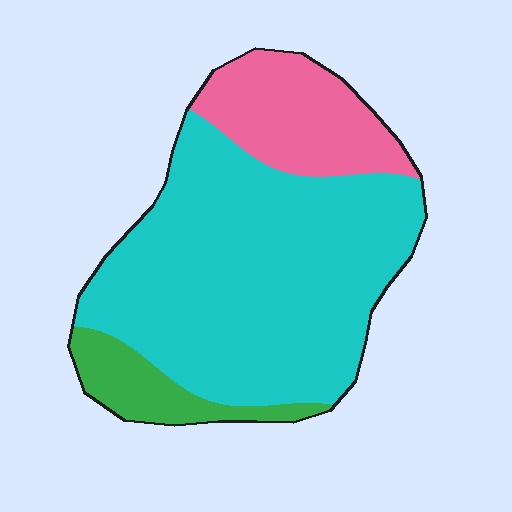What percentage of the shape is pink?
Pink covers around 20% of the shape.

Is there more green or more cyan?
Cyan.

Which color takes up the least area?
Green, at roughly 10%.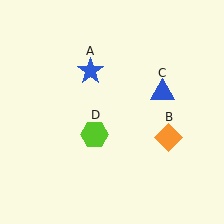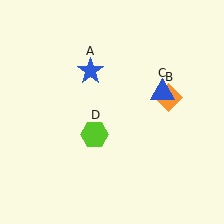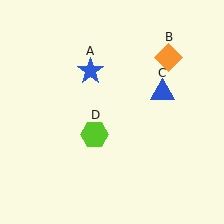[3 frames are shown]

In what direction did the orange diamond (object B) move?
The orange diamond (object B) moved up.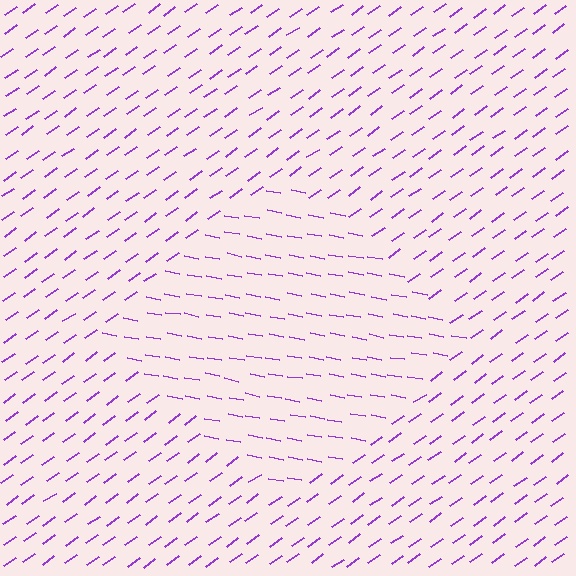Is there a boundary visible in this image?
Yes, there is a texture boundary formed by a change in line orientation.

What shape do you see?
I see a diamond.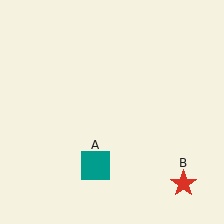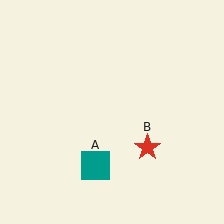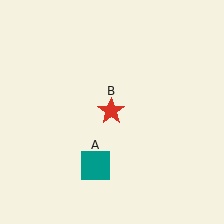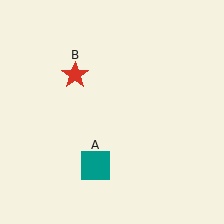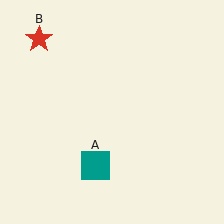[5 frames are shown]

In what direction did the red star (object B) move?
The red star (object B) moved up and to the left.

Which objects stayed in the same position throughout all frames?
Teal square (object A) remained stationary.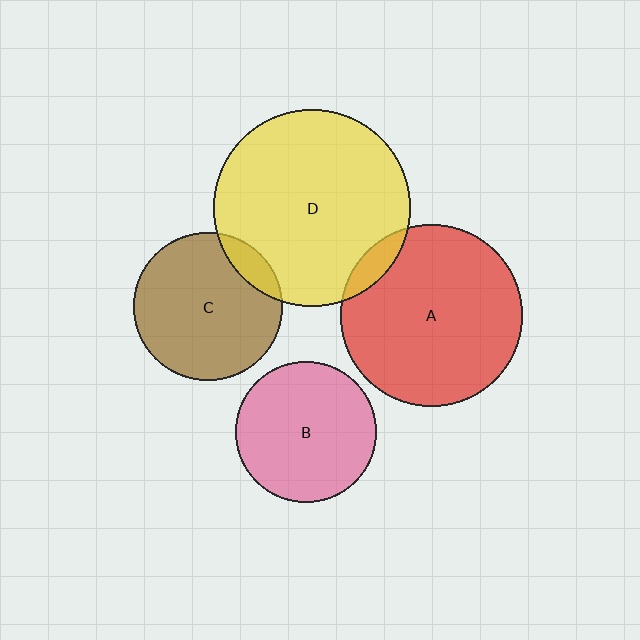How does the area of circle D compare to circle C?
Approximately 1.7 times.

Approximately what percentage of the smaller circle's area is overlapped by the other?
Approximately 10%.